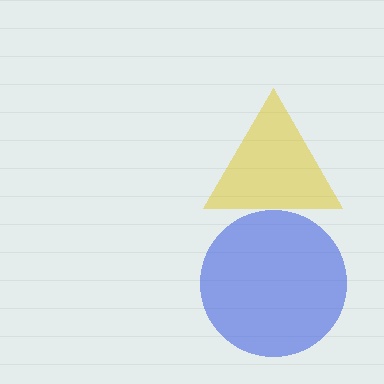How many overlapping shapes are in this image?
There are 2 overlapping shapes in the image.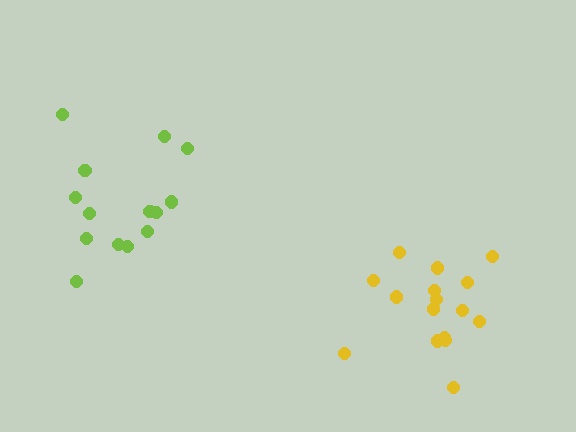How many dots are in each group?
Group 1: 16 dots, Group 2: 14 dots (30 total).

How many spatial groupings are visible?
There are 2 spatial groupings.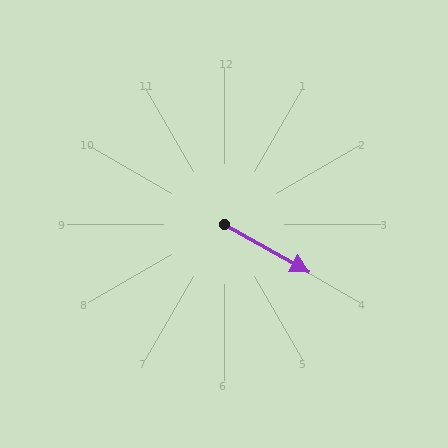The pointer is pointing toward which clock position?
Roughly 4 o'clock.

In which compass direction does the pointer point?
Southeast.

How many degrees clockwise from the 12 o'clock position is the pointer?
Approximately 120 degrees.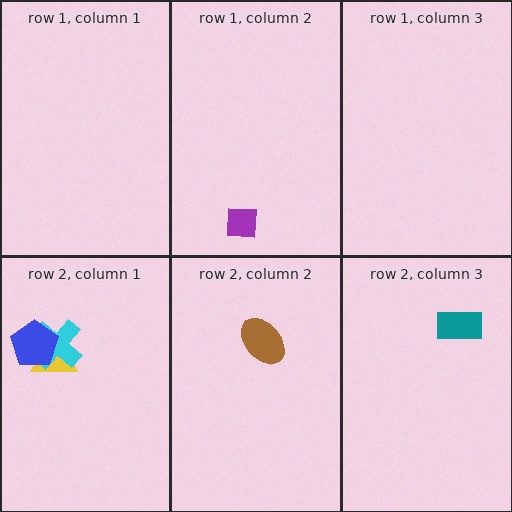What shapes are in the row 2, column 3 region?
The teal rectangle.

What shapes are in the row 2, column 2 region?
The brown ellipse.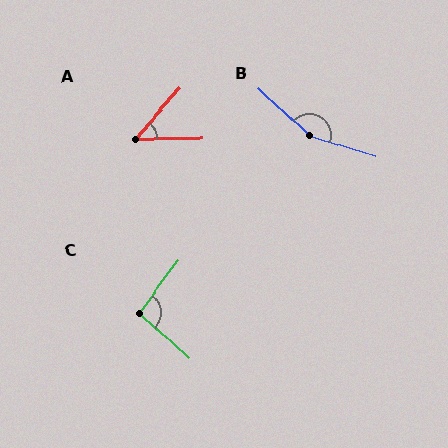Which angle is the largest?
B, at approximately 155 degrees.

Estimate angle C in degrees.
Approximately 95 degrees.